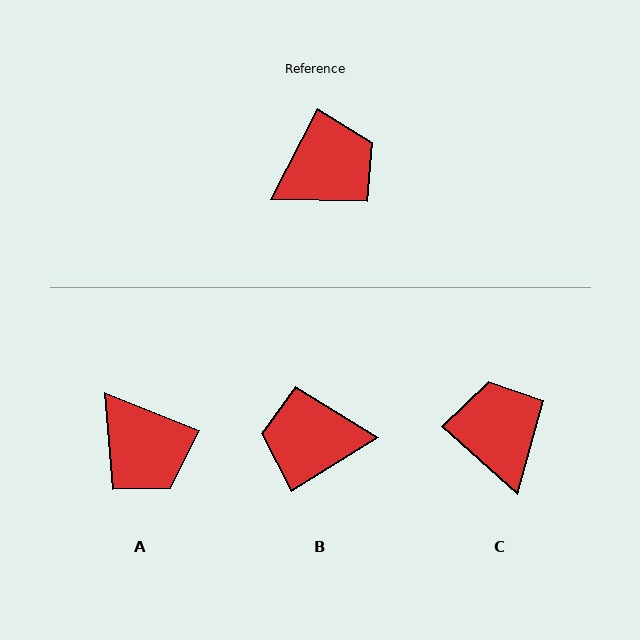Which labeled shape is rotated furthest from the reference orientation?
B, about 149 degrees away.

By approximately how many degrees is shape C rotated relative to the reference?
Approximately 75 degrees counter-clockwise.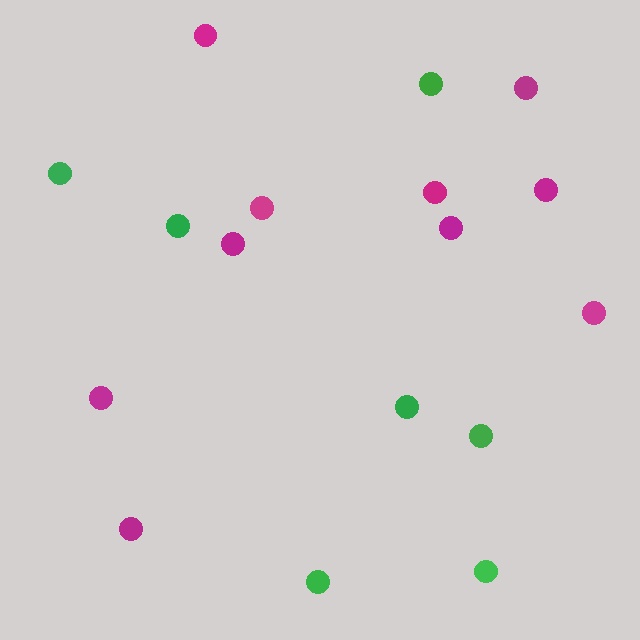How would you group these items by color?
There are 2 groups: one group of magenta circles (10) and one group of green circles (7).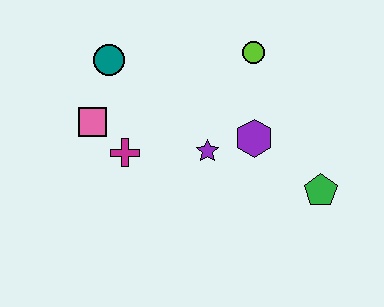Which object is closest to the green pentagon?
The purple hexagon is closest to the green pentagon.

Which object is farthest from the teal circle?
The green pentagon is farthest from the teal circle.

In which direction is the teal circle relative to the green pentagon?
The teal circle is to the left of the green pentagon.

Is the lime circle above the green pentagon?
Yes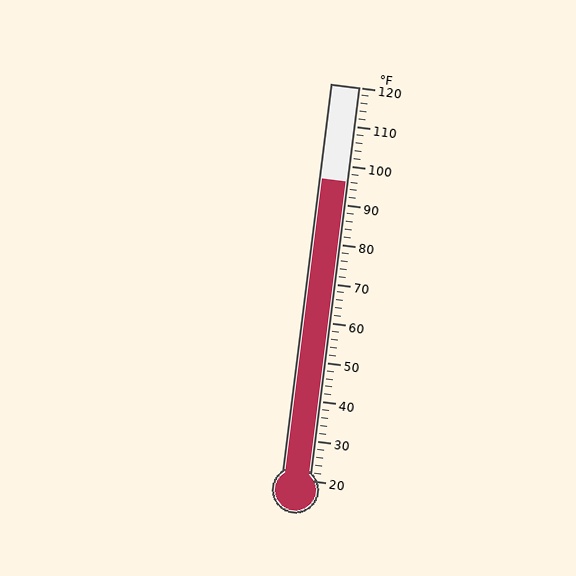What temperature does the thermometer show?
The thermometer shows approximately 96°F.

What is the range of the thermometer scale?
The thermometer scale ranges from 20°F to 120°F.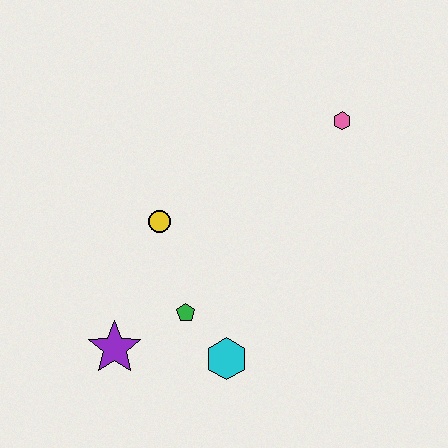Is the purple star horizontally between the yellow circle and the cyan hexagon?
No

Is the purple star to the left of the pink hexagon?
Yes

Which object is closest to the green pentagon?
The cyan hexagon is closest to the green pentagon.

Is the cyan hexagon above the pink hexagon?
No